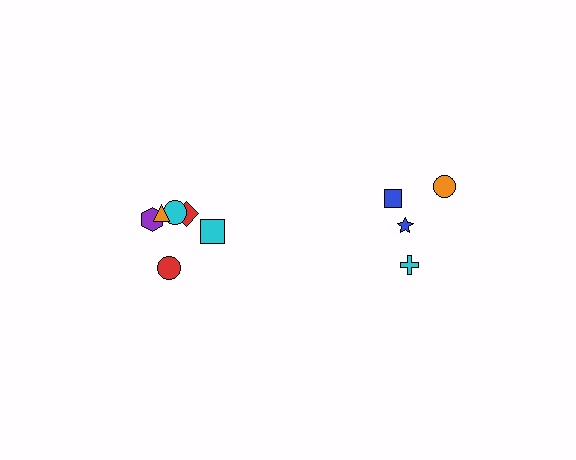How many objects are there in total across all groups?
There are 10 objects.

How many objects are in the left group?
There are 6 objects.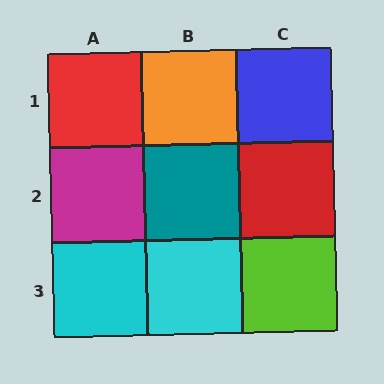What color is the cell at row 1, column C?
Blue.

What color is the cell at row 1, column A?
Red.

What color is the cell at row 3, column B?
Cyan.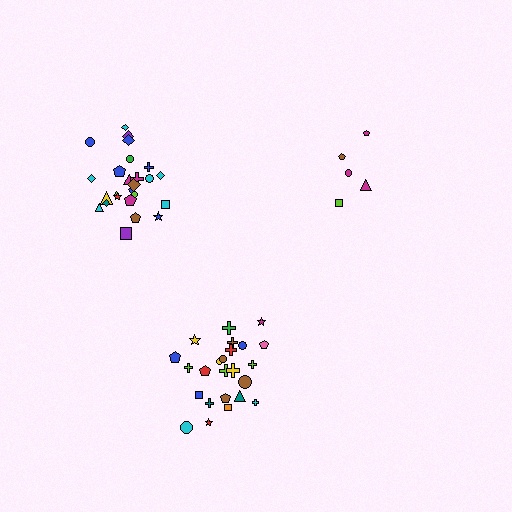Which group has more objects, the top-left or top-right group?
The top-left group.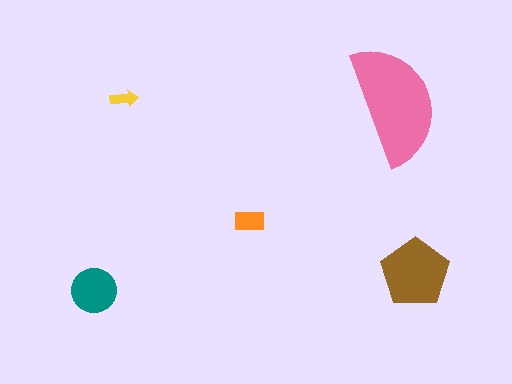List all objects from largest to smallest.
The pink semicircle, the brown pentagon, the teal circle, the orange rectangle, the yellow arrow.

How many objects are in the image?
There are 5 objects in the image.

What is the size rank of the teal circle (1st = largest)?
3rd.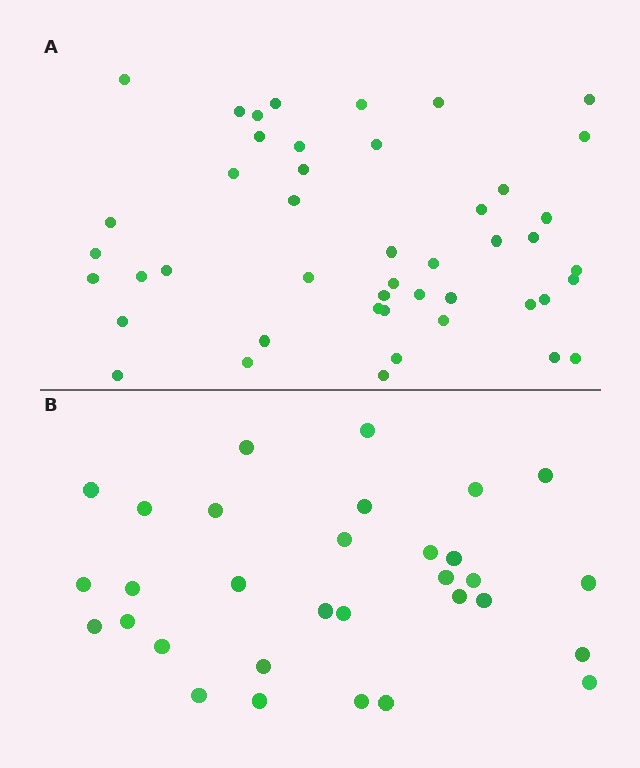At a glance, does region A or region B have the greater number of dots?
Region A (the top region) has more dots.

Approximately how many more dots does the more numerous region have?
Region A has approximately 15 more dots than region B.